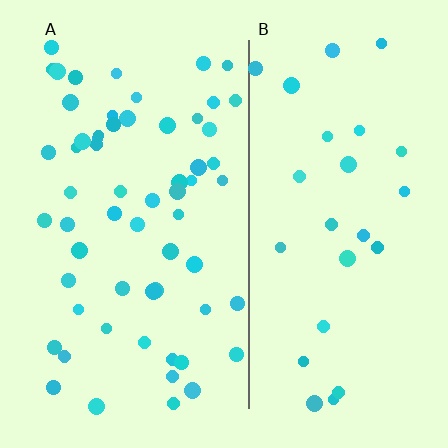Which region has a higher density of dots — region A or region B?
A (the left).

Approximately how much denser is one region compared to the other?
Approximately 2.2× — region A over region B.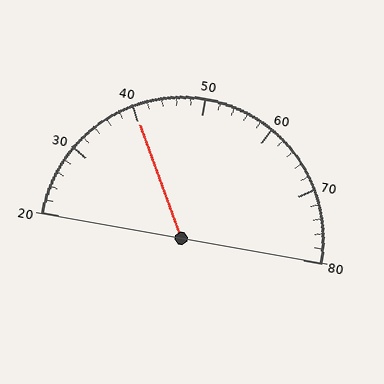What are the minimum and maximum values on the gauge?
The gauge ranges from 20 to 80.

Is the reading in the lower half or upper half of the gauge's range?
The reading is in the lower half of the range (20 to 80).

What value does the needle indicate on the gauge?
The needle indicates approximately 40.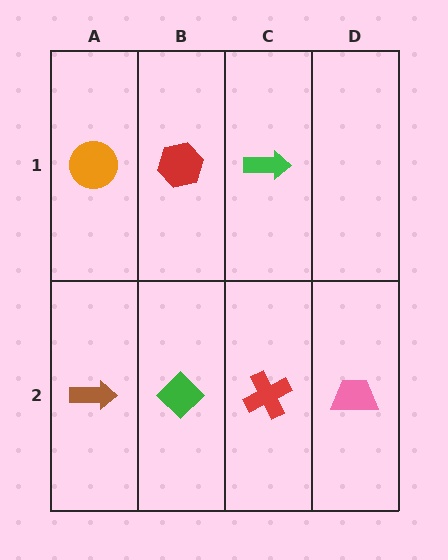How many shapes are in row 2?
4 shapes.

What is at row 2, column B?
A green diamond.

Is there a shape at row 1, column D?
No, that cell is empty.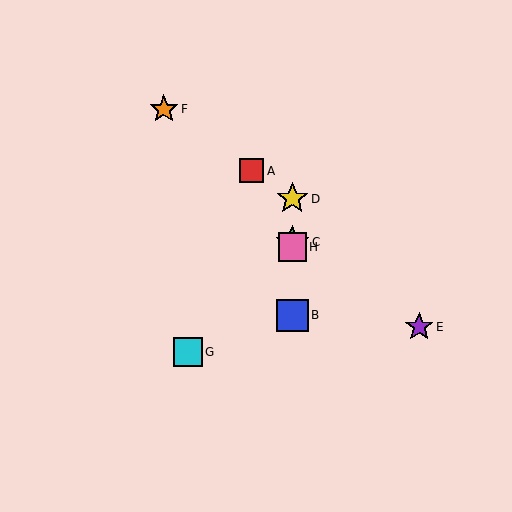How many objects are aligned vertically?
4 objects (B, C, D, H) are aligned vertically.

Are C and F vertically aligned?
No, C is at x≈292 and F is at x≈164.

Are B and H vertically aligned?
Yes, both are at x≈292.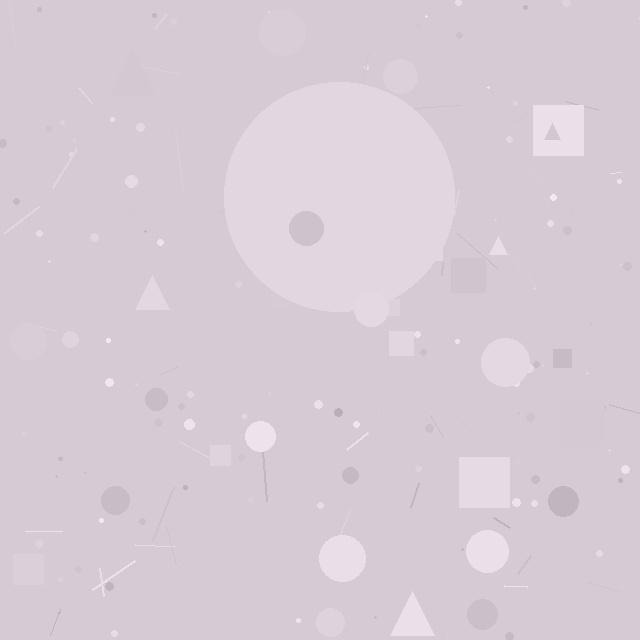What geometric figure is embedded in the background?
A circle is embedded in the background.